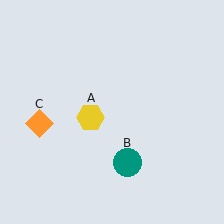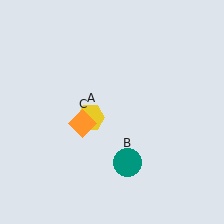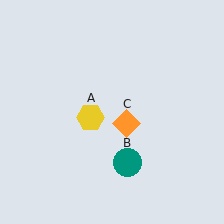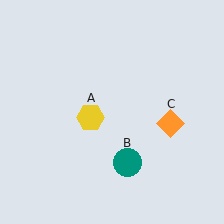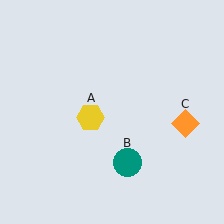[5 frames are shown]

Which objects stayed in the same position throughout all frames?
Yellow hexagon (object A) and teal circle (object B) remained stationary.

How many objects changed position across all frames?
1 object changed position: orange diamond (object C).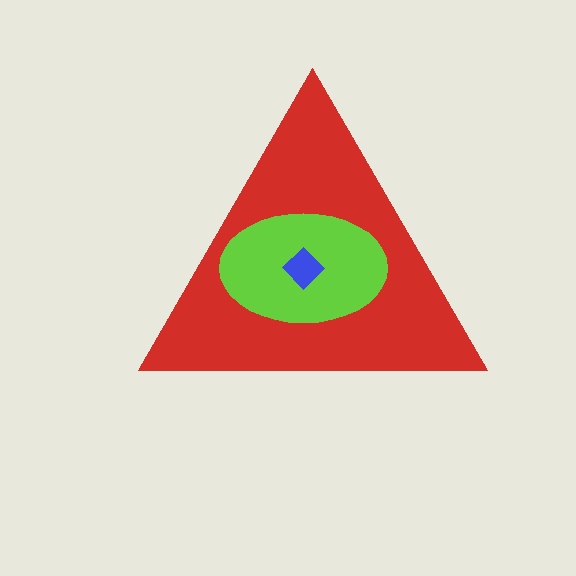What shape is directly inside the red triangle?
The lime ellipse.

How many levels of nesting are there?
3.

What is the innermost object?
The blue diamond.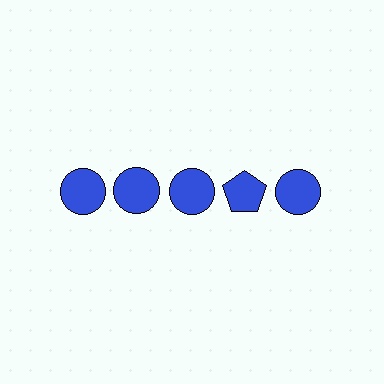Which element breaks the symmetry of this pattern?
The blue pentagon in the top row, second from right column breaks the symmetry. All other shapes are blue circles.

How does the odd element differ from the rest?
It has a different shape: pentagon instead of circle.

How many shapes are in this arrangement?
There are 5 shapes arranged in a grid pattern.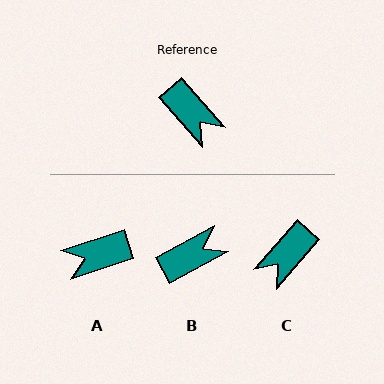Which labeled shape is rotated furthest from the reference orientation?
A, about 113 degrees away.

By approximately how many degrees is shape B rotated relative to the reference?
Approximately 77 degrees counter-clockwise.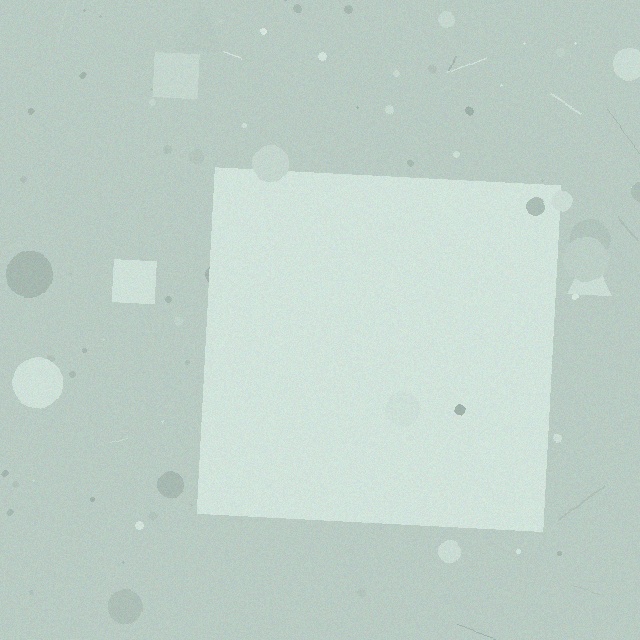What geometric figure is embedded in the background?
A square is embedded in the background.